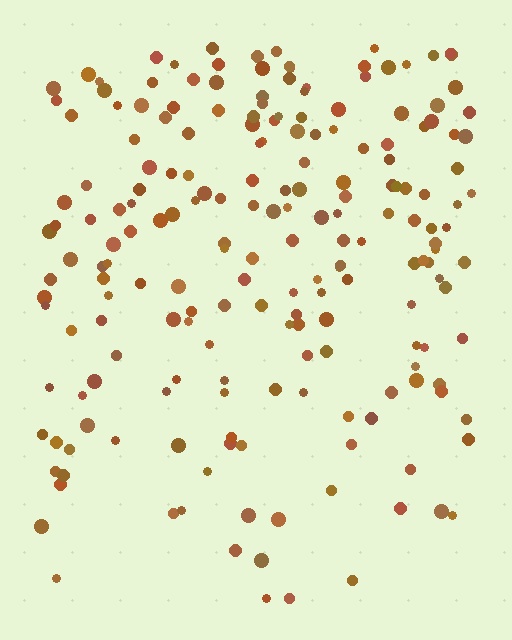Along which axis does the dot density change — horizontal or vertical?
Vertical.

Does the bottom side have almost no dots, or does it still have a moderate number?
Still a moderate number, just noticeably fewer than the top.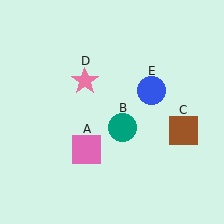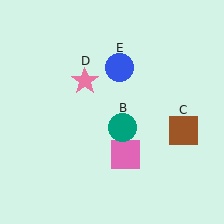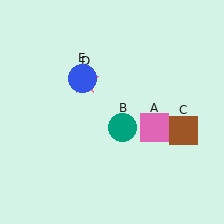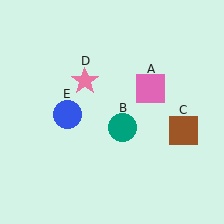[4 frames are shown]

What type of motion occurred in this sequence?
The pink square (object A), blue circle (object E) rotated counterclockwise around the center of the scene.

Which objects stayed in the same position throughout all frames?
Teal circle (object B) and brown square (object C) and pink star (object D) remained stationary.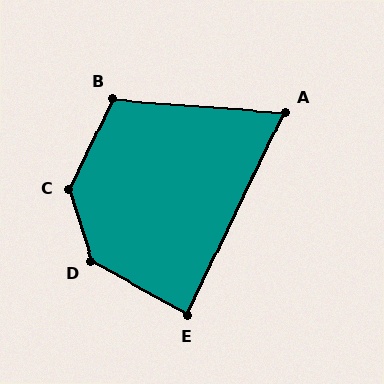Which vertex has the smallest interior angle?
A, at approximately 69 degrees.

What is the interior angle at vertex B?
Approximately 111 degrees (obtuse).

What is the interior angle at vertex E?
Approximately 87 degrees (approximately right).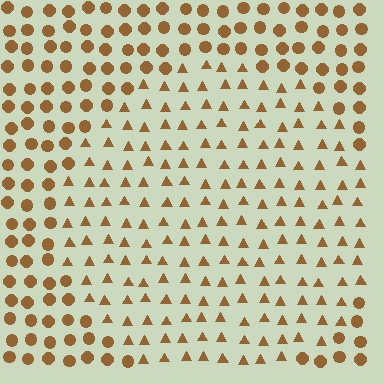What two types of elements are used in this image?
The image uses triangles inside the circle region and circles outside it.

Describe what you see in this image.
The image is filled with small brown elements arranged in a uniform grid. A circle-shaped region contains triangles, while the surrounding area contains circles. The boundary is defined purely by the change in element shape.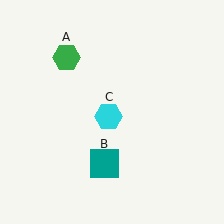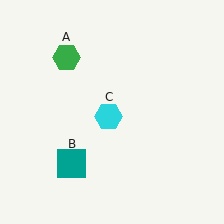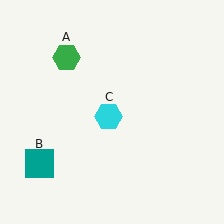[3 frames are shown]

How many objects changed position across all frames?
1 object changed position: teal square (object B).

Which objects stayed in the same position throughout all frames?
Green hexagon (object A) and cyan hexagon (object C) remained stationary.